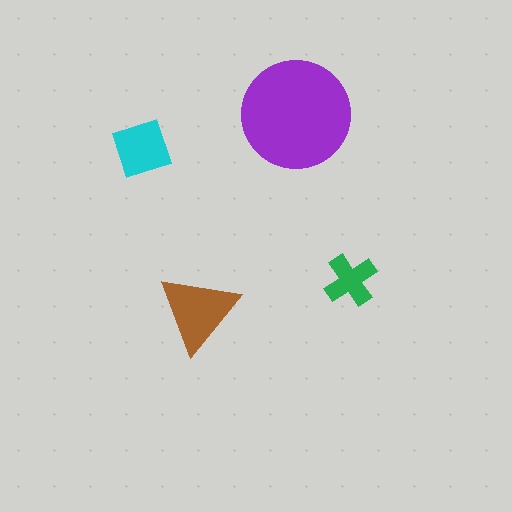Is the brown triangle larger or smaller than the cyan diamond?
Larger.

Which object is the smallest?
The green cross.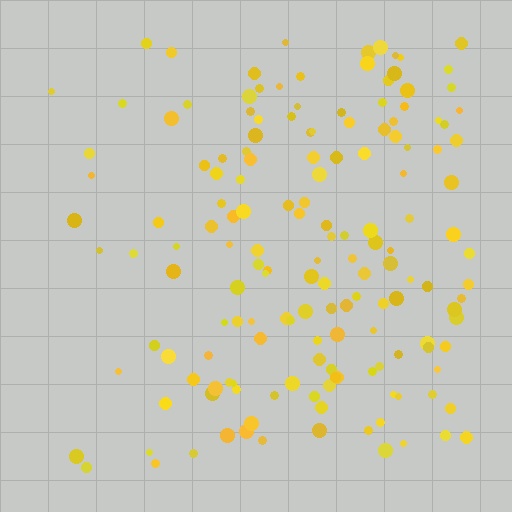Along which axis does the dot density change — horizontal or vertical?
Horizontal.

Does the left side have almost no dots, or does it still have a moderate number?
Still a moderate number, just noticeably fewer than the right.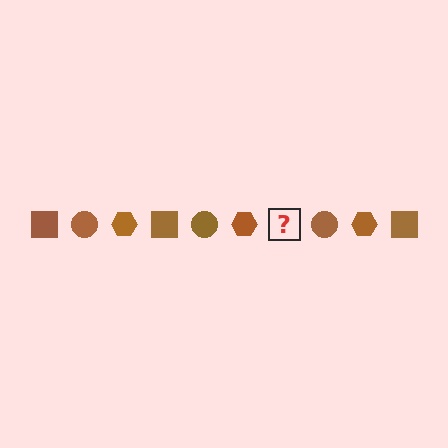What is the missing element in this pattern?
The missing element is a brown square.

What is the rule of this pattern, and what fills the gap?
The rule is that the pattern cycles through square, circle, hexagon shapes in brown. The gap should be filled with a brown square.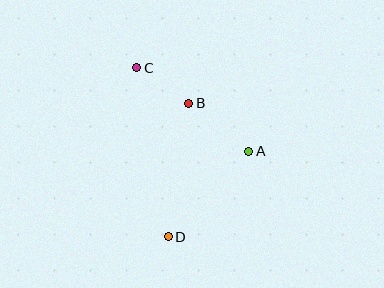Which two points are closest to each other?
Points B and C are closest to each other.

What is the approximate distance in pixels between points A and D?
The distance between A and D is approximately 118 pixels.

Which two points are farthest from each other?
Points C and D are farthest from each other.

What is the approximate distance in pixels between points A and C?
The distance between A and C is approximately 140 pixels.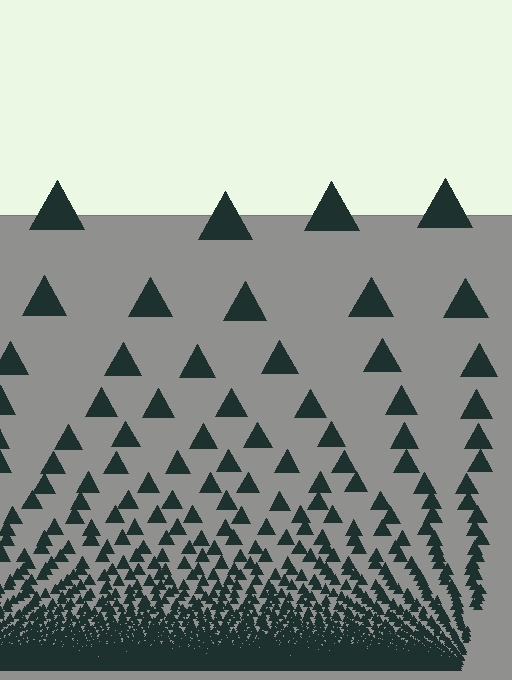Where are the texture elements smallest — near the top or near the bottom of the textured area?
Near the bottom.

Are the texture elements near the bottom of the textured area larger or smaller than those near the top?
Smaller. The gradient is inverted — elements near the bottom are smaller and denser.